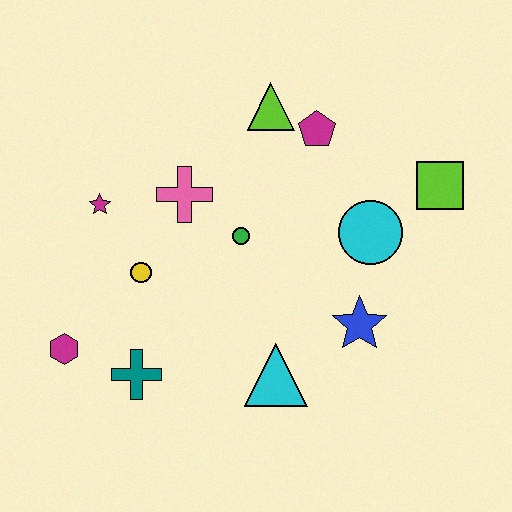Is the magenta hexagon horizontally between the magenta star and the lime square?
No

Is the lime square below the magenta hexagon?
No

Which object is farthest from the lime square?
The magenta hexagon is farthest from the lime square.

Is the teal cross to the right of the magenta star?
Yes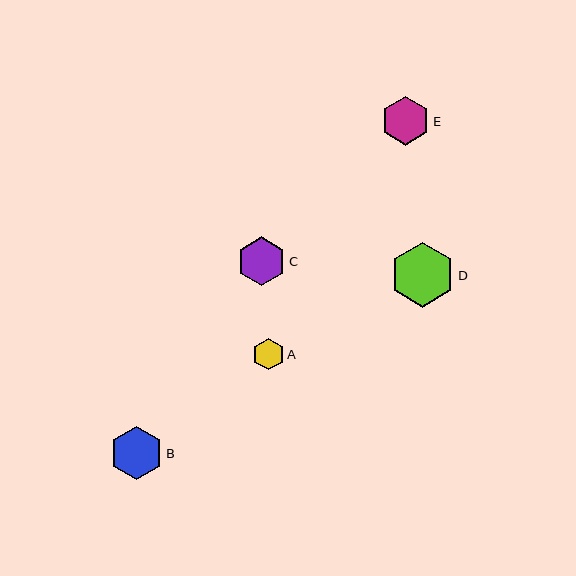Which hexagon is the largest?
Hexagon D is the largest with a size of approximately 64 pixels.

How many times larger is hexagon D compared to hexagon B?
Hexagon D is approximately 1.2 times the size of hexagon B.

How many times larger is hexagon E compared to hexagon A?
Hexagon E is approximately 1.6 times the size of hexagon A.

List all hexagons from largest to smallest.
From largest to smallest: D, B, E, C, A.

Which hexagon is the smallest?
Hexagon A is the smallest with a size of approximately 31 pixels.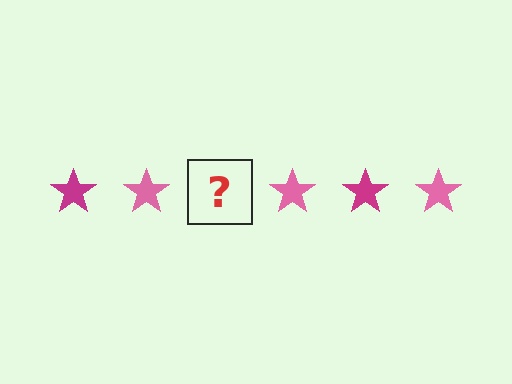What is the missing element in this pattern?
The missing element is a magenta star.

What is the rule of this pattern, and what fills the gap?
The rule is that the pattern cycles through magenta, pink stars. The gap should be filled with a magenta star.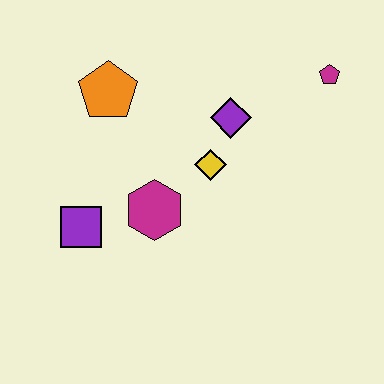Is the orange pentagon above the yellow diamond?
Yes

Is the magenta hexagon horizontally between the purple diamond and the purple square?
Yes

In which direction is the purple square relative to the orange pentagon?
The purple square is below the orange pentagon.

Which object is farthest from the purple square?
The magenta pentagon is farthest from the purple square.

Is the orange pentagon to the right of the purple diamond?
No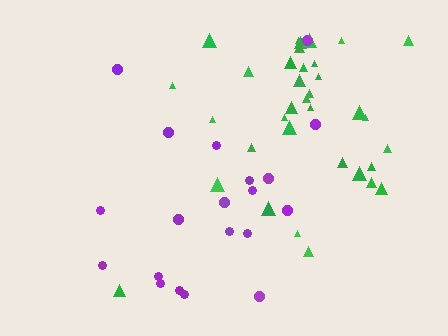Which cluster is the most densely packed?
Green.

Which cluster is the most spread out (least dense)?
Purple.